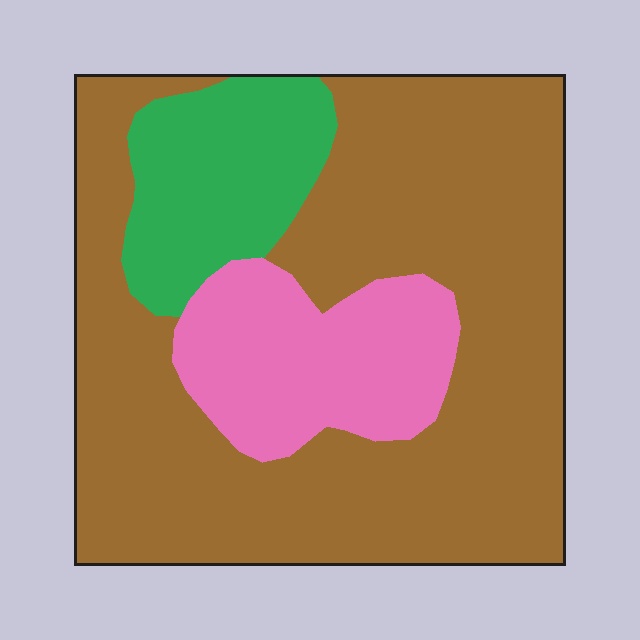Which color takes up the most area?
Brown, at roughly 70%.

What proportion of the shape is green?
Green covers about 15% of the shape.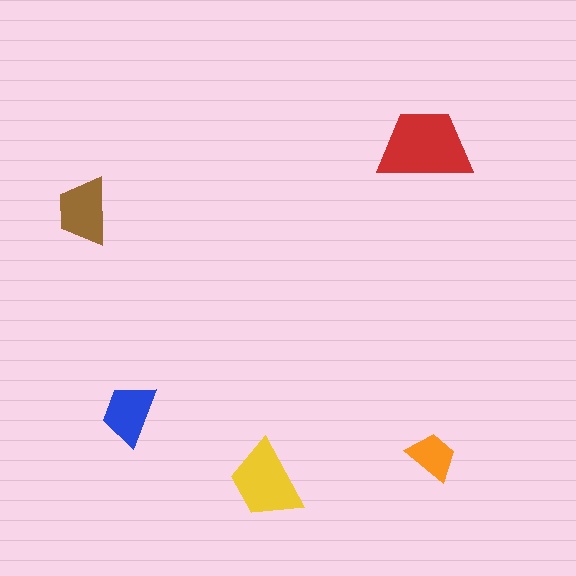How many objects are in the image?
There are 5 objects in the image.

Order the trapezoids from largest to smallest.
the red one, the yellow one, the brown one, the blue one, the orange one.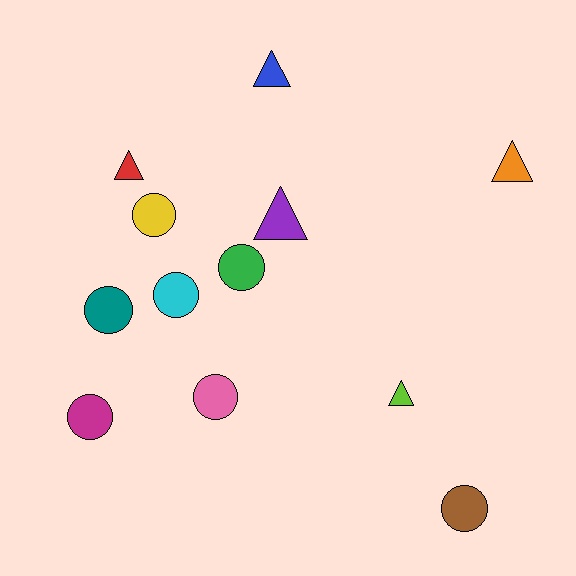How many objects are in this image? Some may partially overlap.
There are 12 objects.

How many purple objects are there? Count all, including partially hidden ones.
There is 1 purple object.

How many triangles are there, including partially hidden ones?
There are 5 triangles.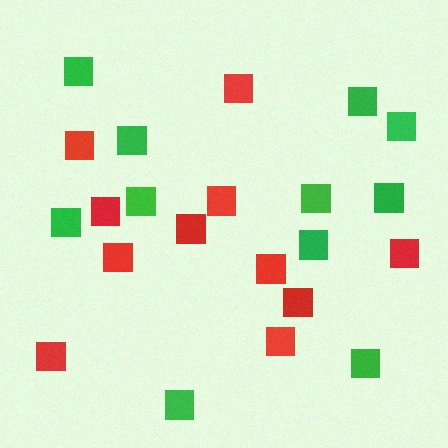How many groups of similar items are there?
There are 2 groups: one group of red squares (11) and one group of green squares (11).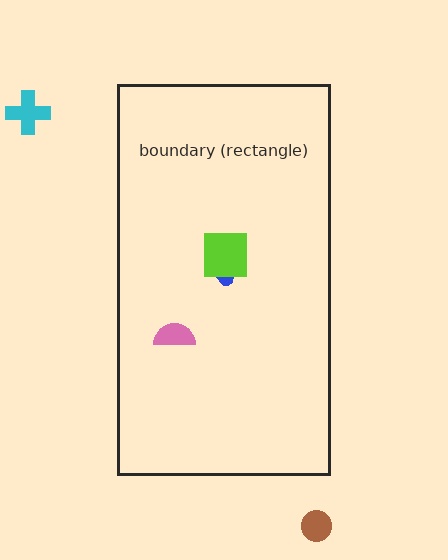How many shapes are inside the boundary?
3 inside, 2 outside.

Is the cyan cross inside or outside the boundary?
Outside.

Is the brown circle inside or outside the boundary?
Outside.